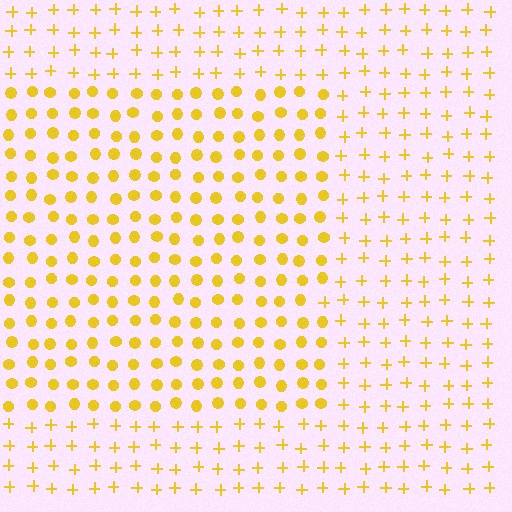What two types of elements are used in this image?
The image uses circles inside the rectangle region and plus signs outside it.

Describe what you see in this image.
The image is filled with small yellow elements arranged in a uniform grid. A rectangle-shaped region contains circles, while the surrounding area contains plus signs. The boundary is defined purely by the change in element shape.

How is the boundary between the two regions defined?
The boundary is defined by a change in element shape: circles inside vs. plus signs outside. All elements share the same color and spacing.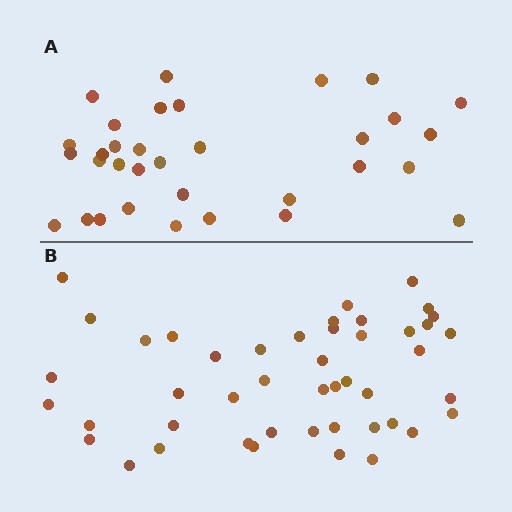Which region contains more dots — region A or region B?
Region B (the bottom region) has more dots.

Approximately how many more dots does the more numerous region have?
Region B has approximately 15 more dots than region A.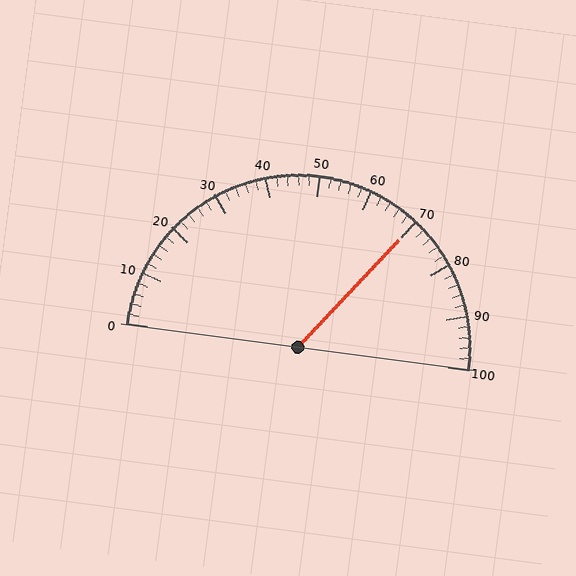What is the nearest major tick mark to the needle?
The nearest major tick mark is 70.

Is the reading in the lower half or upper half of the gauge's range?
The reading is in the upper half of the range (0 to 100).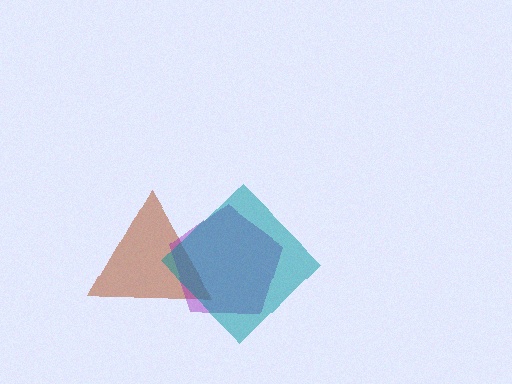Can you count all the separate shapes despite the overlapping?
Yes, there are 3 separate shapes.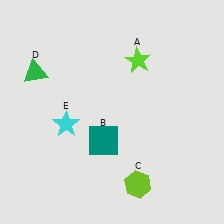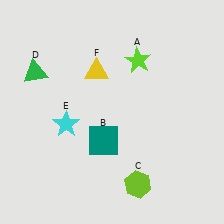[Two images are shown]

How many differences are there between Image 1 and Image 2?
There is 1 difference between the two images.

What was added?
A yellow triangle (F) was added in Image 2.